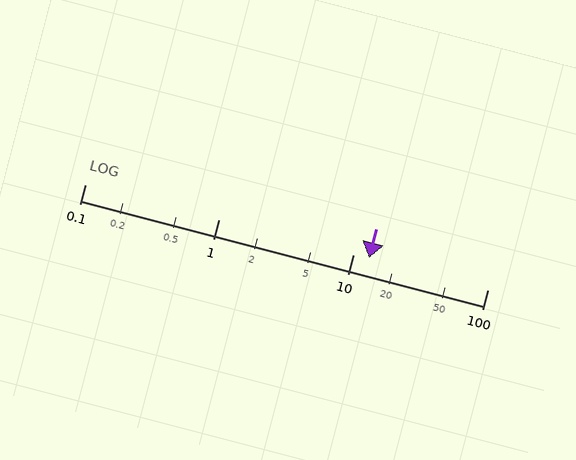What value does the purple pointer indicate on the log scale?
The pointer indicates approximately 13.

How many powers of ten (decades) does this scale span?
The scale spans 3 decades, from 0.1 to 100.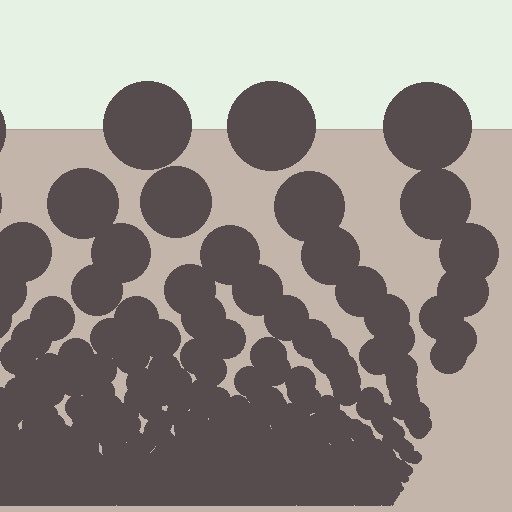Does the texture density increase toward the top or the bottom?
Density increases toward the bottom.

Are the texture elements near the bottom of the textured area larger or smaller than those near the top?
Smaller. The gradient is inverted — elements near the bottom are smaller and denser.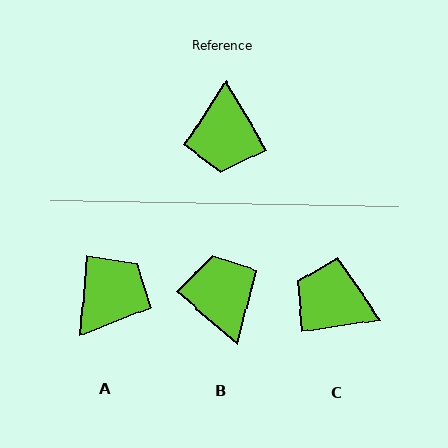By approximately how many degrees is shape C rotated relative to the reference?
Approximately 112 degrees clockwise.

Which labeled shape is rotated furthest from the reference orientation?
B, about 162 degrees away.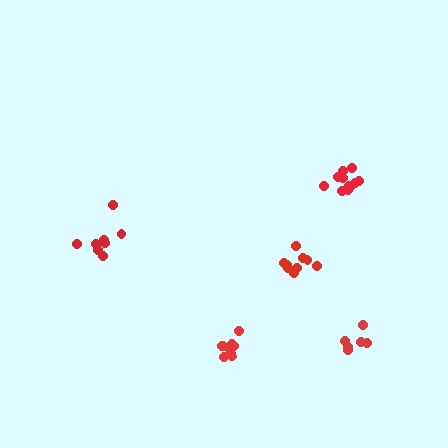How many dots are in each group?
Group 1: 9 dots, Group 2: 9 dots, Group 3: 11 dots, Group 4: 6 dots, Group 5: 9 dots (44 total).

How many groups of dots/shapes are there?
There are 5 groups.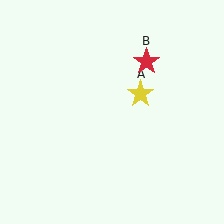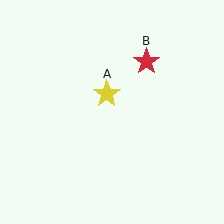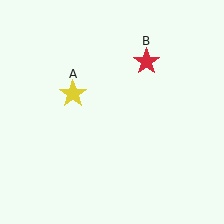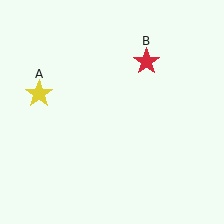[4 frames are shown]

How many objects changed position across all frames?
1 object changed position: yellow star (object A).